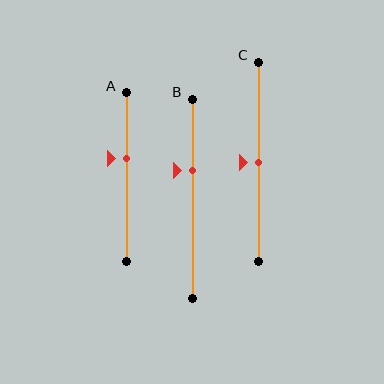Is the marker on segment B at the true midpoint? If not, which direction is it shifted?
No, the marker on segment B is shifted upward by about 14% of the segment length.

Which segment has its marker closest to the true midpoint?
Segment C has its marker closest to the true midpoint.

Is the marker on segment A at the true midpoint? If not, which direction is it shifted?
No, the marker on segment A is shifted upward by about 11% of the segment length.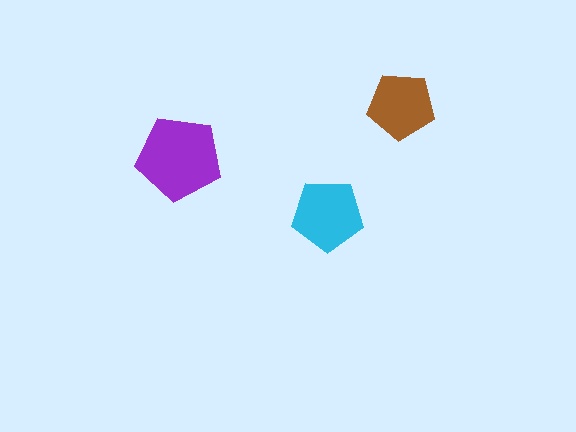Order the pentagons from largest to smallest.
the purple one, the cyan one, the brown one.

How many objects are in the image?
There are 3 objects in the image.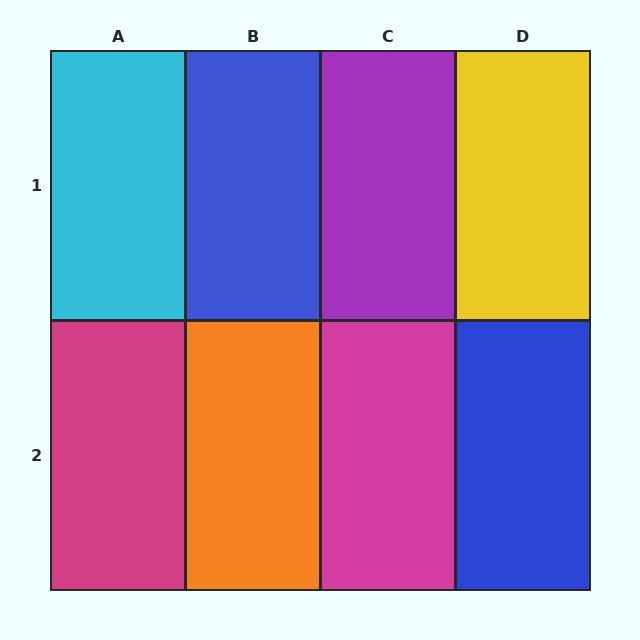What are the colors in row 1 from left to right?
Cyan, blue, purple, yellow.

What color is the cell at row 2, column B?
Orange.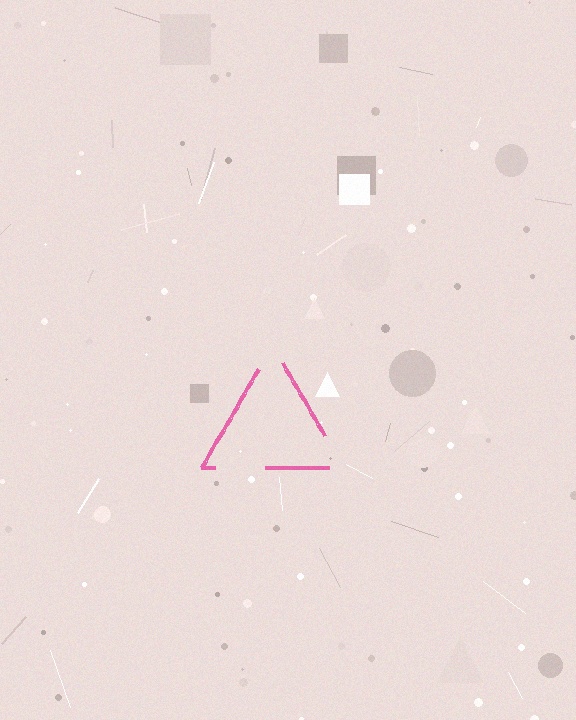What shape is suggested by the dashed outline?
The dashed outline suggests a triangle.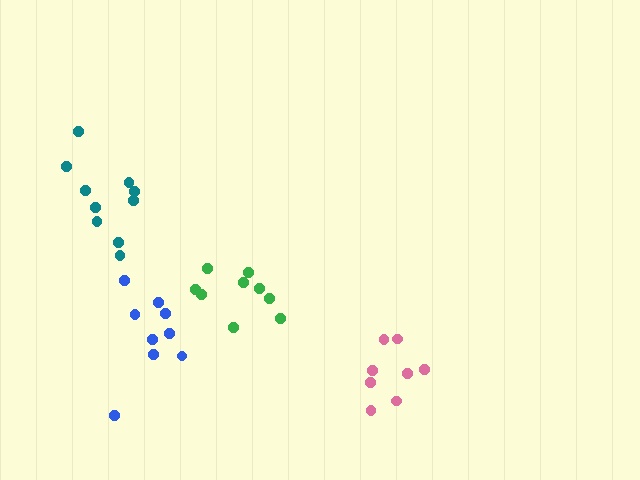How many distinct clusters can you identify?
There are 4 distinct clusters.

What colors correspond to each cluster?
The clusters are colored: blue, pink, green, teal.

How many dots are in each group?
Group 1: 9 dots, Group 2: 8 dots, Group 3: 9 dots, Group 4: 10 dots (36 total).